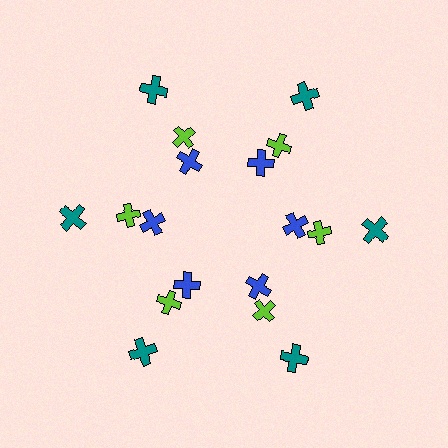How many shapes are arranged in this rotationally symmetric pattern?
There are 18 shapes, arranged in 6 groups of 3.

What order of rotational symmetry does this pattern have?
This pattern has 6-fold rotational symmetry.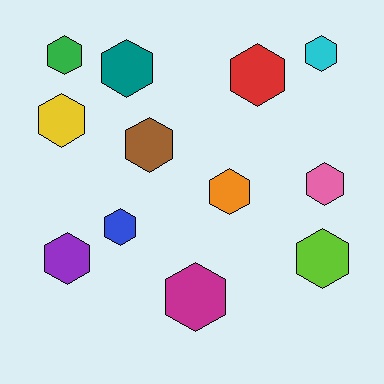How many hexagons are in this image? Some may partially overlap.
There are 12 hexagons.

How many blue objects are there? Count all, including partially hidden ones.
There is 1 blue object.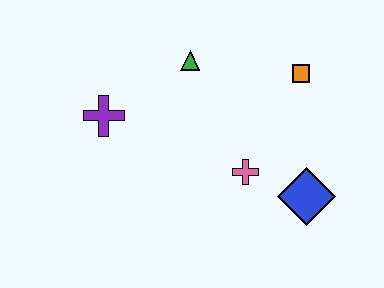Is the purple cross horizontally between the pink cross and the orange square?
No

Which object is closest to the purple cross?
The green triangle is closest to the purple cross.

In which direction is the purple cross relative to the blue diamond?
The purple cross is to the left of the blue diamond.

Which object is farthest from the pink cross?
The purple cross is farthest from the pink cross.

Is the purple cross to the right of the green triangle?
No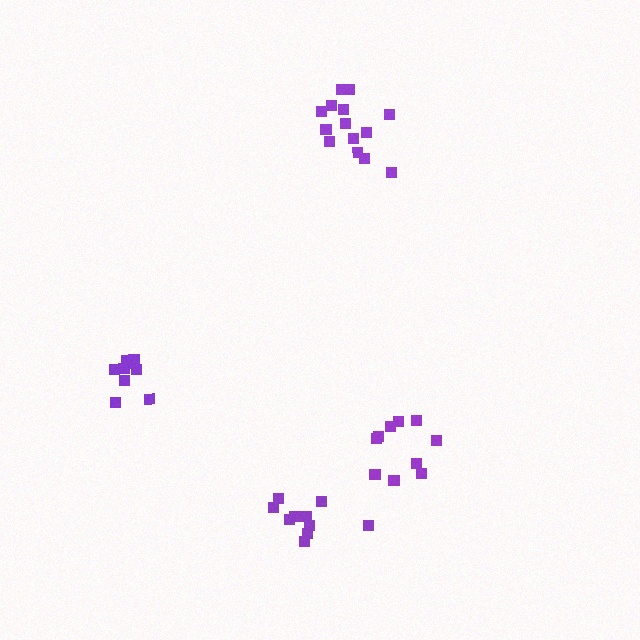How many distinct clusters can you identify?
There are 4 distinct clusters.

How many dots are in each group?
Group 1: 10 dots, Group 2: 14 dots, Group 3: 10 dots, Group 4: 9 dots (43 total).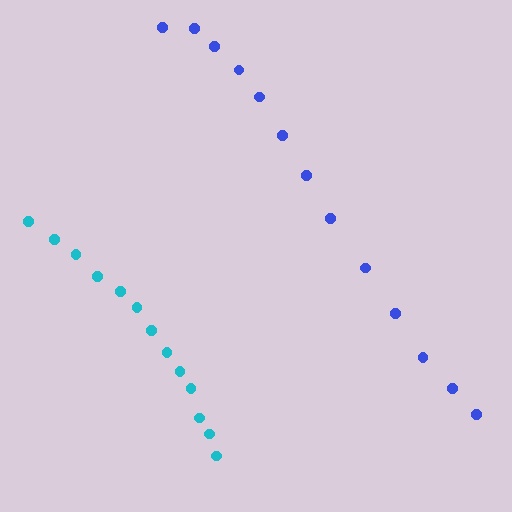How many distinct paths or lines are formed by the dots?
There are 2 distinct paths.